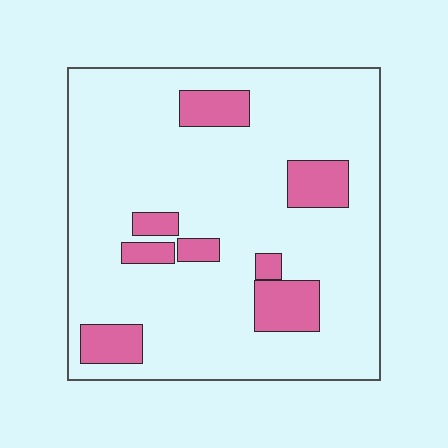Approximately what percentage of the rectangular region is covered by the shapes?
Approximately 15%.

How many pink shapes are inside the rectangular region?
8.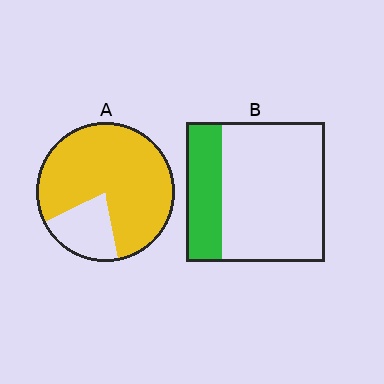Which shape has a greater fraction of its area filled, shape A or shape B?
Shape A.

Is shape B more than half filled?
No.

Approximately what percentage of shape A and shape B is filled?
A is approximately 80% and B is approximately 25%.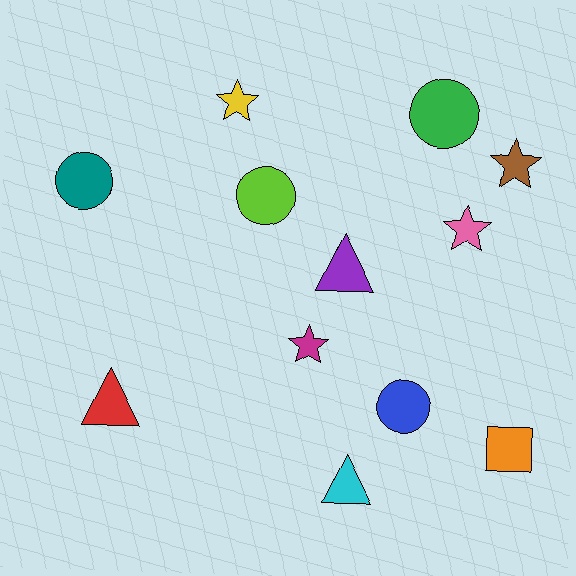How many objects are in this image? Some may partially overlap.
There are 12 objects.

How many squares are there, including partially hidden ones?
There is 1 square.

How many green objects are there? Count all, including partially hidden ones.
There is 1 green object.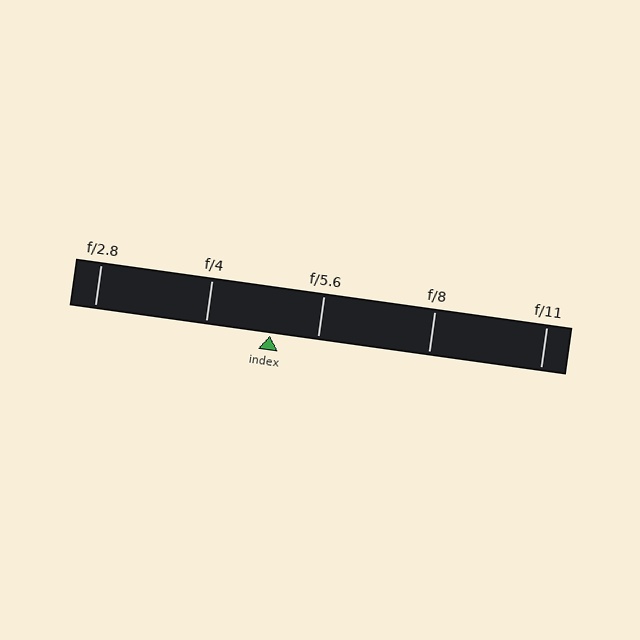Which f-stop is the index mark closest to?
The index mark is closest to f/5.6.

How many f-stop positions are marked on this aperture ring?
There are 5 f-stop positions marked.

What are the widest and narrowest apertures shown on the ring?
The widest aperture shown is f/2.8 and the narrowest is f/11.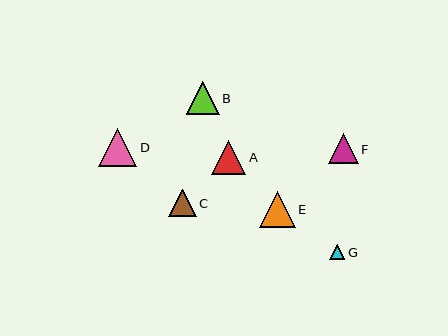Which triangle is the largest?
Triangle D is the largest with a size of approximately 38 pixels.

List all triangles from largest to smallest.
From largest to smallest: D, E, A, B, F, C, G.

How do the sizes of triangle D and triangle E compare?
Triangle D and triangle E are approximately the same size.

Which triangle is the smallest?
Triangle G is the smallest with a size of approximately 15 pixels.